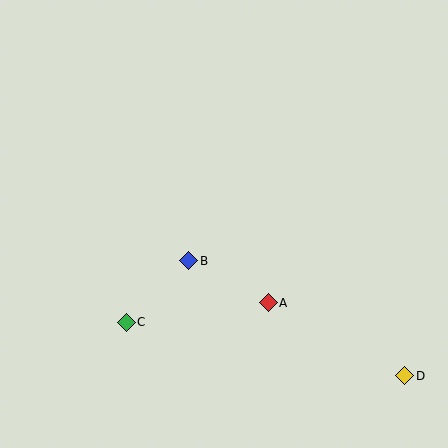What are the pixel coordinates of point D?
Point D is at (405, 376).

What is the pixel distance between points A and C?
The distance between A and C is 143 pixels.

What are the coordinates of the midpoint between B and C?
The midpoint between B and C is at (157, 292).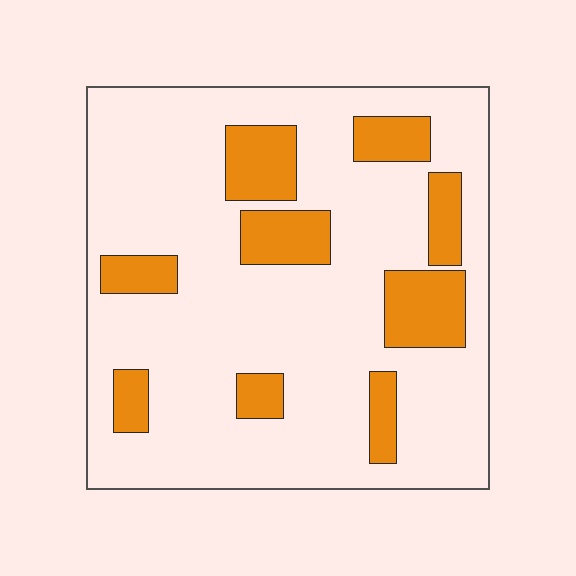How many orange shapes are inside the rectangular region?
9.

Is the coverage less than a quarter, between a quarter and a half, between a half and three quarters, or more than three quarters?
Less than a quarter.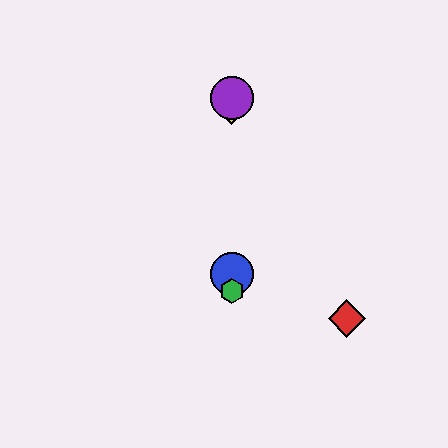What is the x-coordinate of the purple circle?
The purple circle is at x≈232.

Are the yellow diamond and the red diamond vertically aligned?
No, the yellow diamond is at x≈232 and the red diamond is at x≈347.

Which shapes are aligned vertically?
The blue circle, the green hexagon, the yellow diamond, the purple circle are aligned vertically.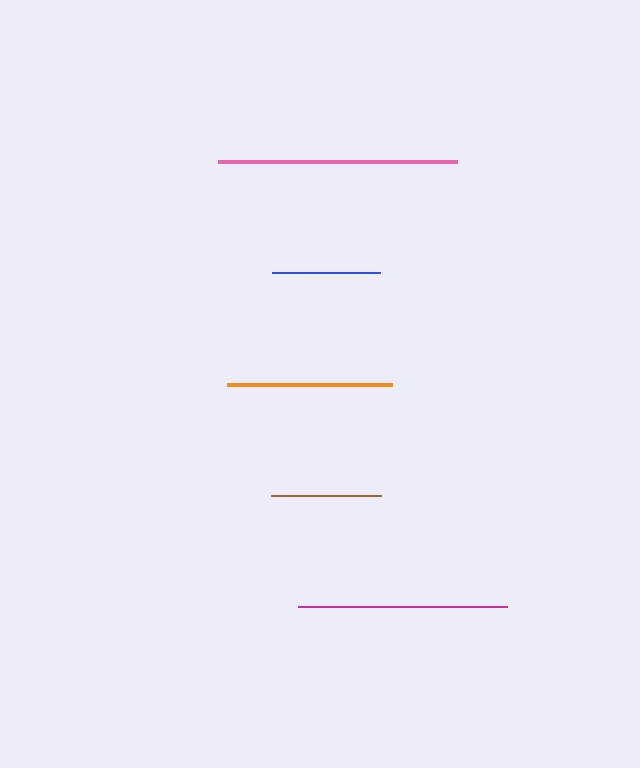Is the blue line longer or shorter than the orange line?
The orange line is longer than the blue line.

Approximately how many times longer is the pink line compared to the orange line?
The pink line is approximately 1.4 times the length of the orange line.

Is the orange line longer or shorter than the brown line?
The orange line is longer than the brown line.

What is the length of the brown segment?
The brown segment is approximately 109 pixels long.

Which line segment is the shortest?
The blue line is the shortest at approximately 108 pixels.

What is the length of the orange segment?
The orange segment is approximately 165 pixels long.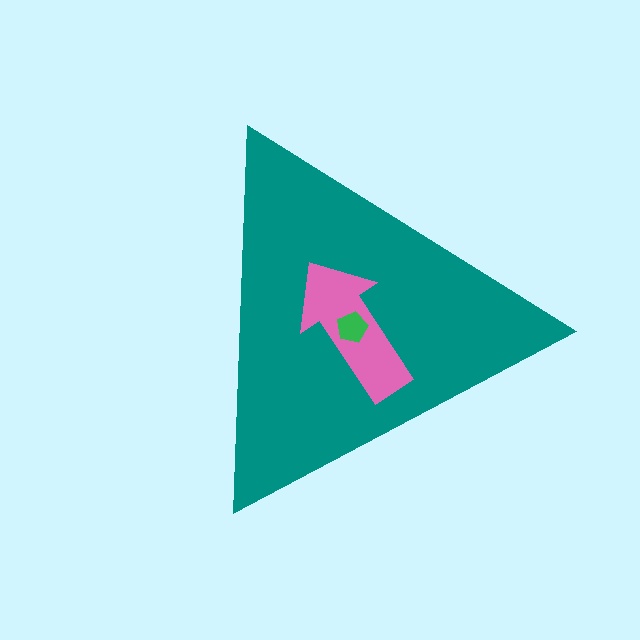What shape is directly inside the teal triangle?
The pink arrow.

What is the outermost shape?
The teal triangle.